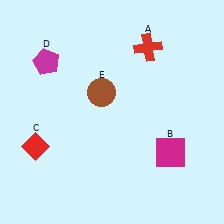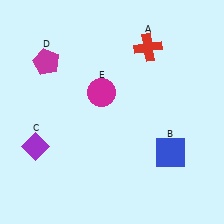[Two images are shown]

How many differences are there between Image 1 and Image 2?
There are 3 differences between the two images.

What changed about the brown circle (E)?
In Image 1, E is brown. In Image 2, it changed to magenta.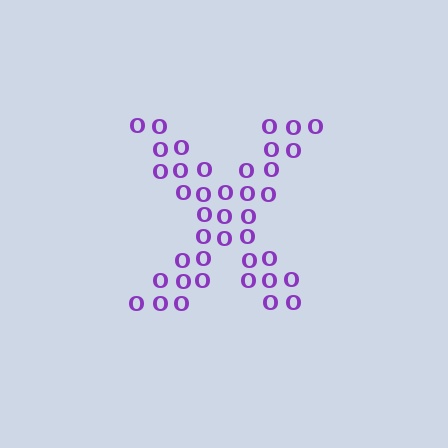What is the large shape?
The large shape is the letter X.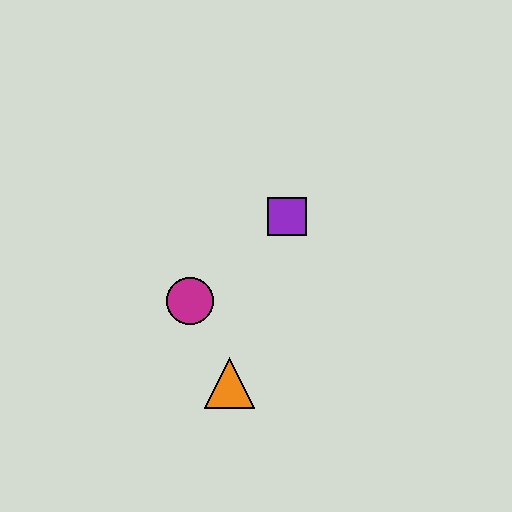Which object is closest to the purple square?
The magenta circle is closest to the purple square.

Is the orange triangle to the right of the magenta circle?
Yes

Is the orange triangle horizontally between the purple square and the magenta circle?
Yes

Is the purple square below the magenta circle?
No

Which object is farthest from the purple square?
The orange triangle is farthest from the purple square.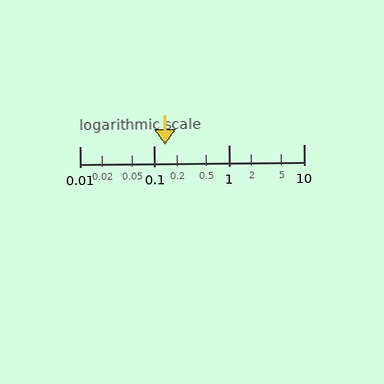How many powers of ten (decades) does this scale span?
The scale spans 3 decades, from 0.01 to 10.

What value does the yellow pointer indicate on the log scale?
The pointer indicates approximately 0.14.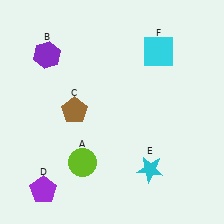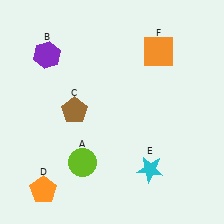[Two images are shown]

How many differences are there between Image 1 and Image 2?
There are 2 differences between the two images.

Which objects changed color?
D changed from purple to orange. F changed from cyan to orange.